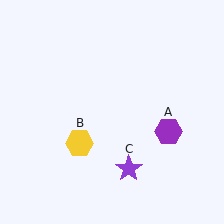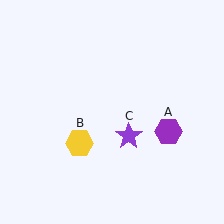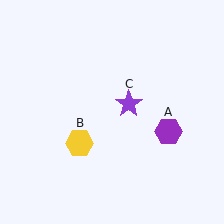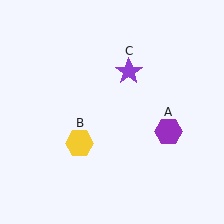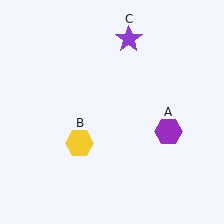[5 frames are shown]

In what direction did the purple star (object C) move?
The purple star (object C) moved up.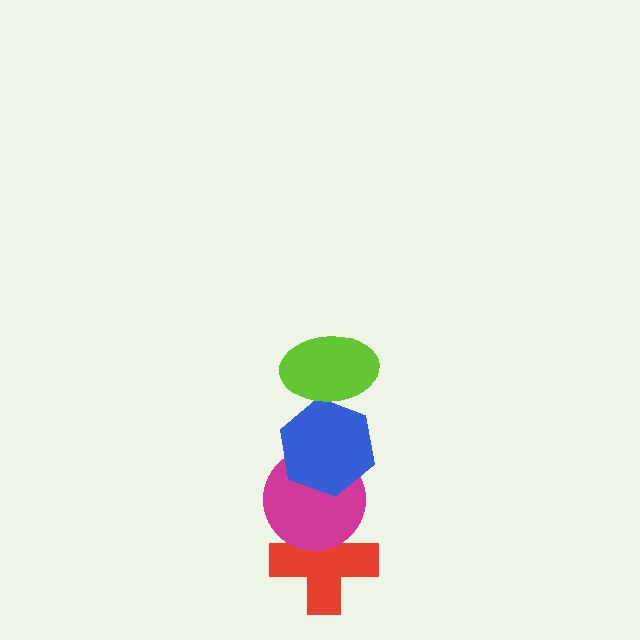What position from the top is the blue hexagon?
The blue hexagon is 2nd from the top.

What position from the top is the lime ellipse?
The lime ellipse is 1st from the top.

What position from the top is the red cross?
The red cross is 4th from the top.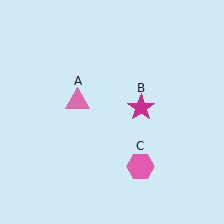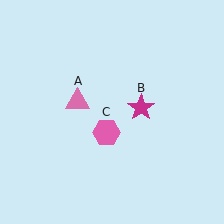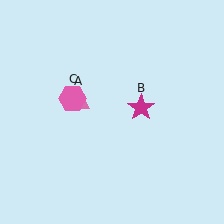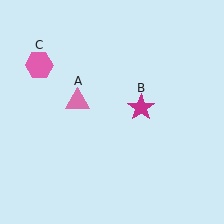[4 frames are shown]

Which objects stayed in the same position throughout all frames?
Pink triangle (object A) and magenta star (object B) remained stationary.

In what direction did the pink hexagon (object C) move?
The pink hexagon (object C) moved up and to the left.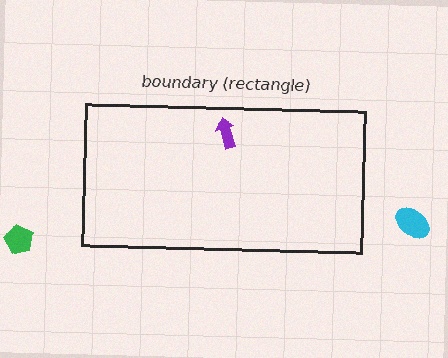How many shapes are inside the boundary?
1 inside, 2 outside.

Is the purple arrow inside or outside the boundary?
Inside.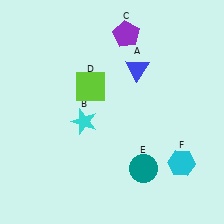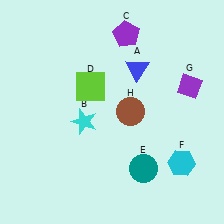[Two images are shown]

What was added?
A purple diamond (G), a brown circle (H) were added in Image 2.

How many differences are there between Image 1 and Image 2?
There are 2 differences between the two images.